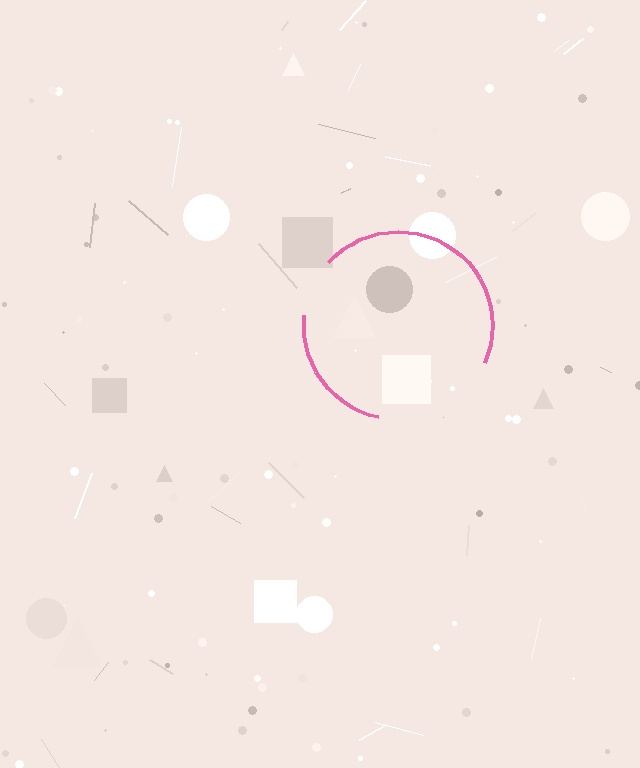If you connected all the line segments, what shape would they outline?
They would outline a circle.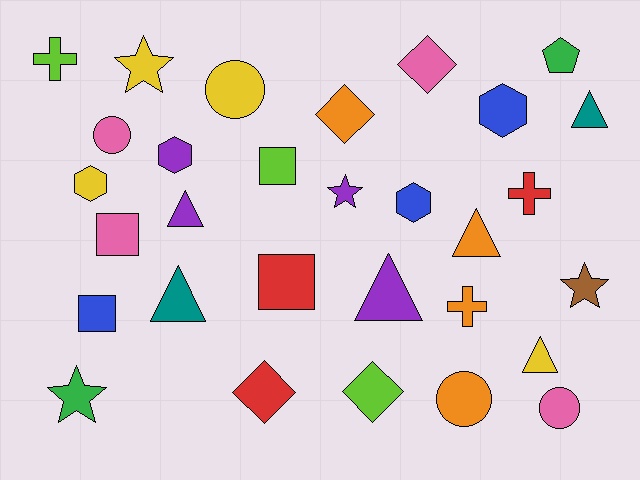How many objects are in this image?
There are 30 objects.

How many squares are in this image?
There are 4 squares.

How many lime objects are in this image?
There are 3 lime objects.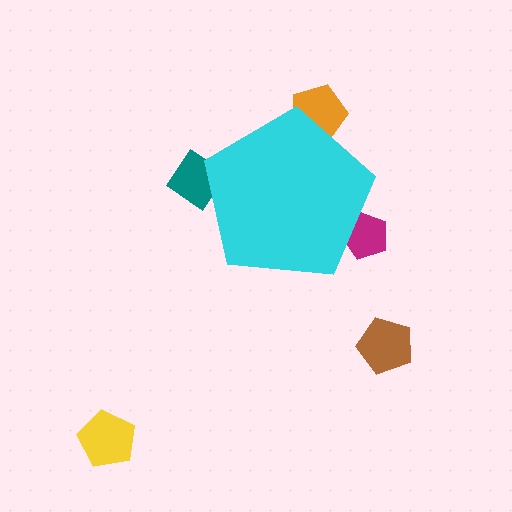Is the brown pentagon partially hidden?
No, the brown pentagon is fully visible.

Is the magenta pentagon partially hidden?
Yes, the magenta pentagon is partially hidden behind the cyan pentagon.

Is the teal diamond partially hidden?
Yes, the teal diamond is partially hidden behind the cyan pentagon.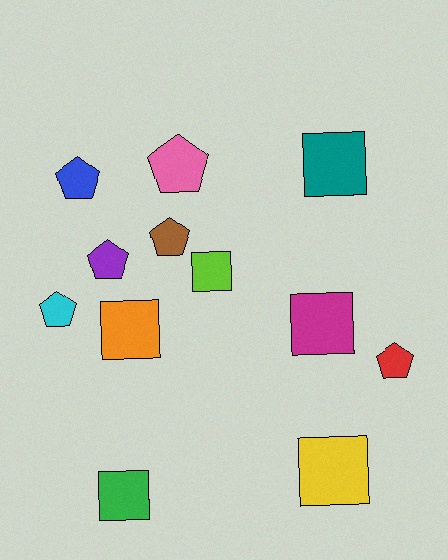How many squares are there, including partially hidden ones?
There are 6 squares.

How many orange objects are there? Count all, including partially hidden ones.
There is 1 orange object.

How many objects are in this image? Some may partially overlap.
There are 12 objects.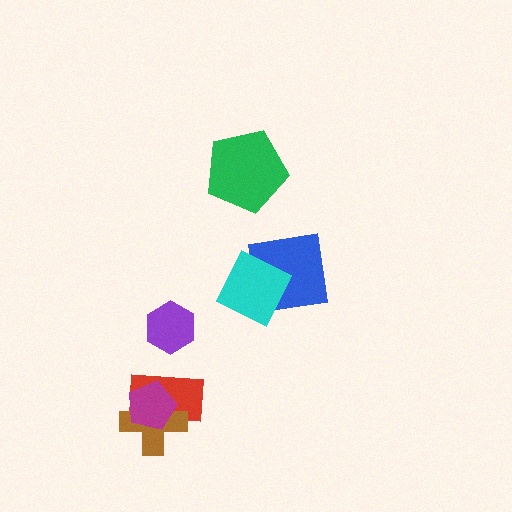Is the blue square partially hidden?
Yes, it is partially covered by another shape.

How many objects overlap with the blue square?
1 object overlaps with the blue square.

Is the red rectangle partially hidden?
Yes, it is partially covered by another shape.